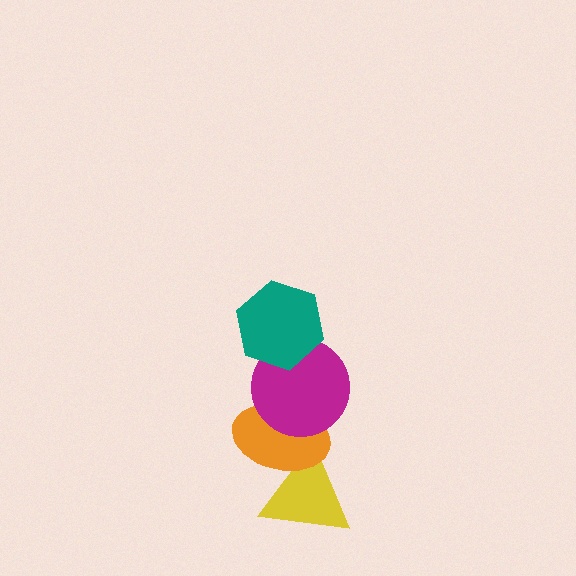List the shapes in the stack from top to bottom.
From top to bottom: the teal hexagon, the magenta circle, the orange ellipse, the yellow triangle.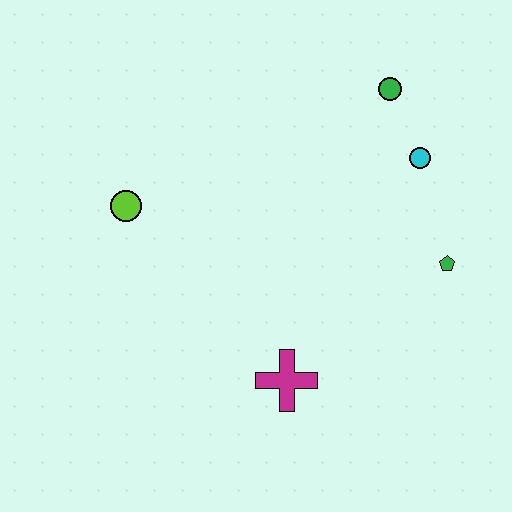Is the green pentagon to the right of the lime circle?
Yes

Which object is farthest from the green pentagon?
The lime circle is farthest from the green pentagon.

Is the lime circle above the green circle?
No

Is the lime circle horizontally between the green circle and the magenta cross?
No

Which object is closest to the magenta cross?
The green pentagon is closest to the magenta cross.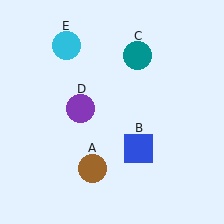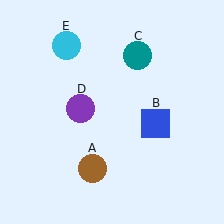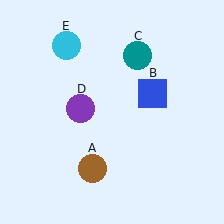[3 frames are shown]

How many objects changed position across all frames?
1 object changed position: blue square (object B).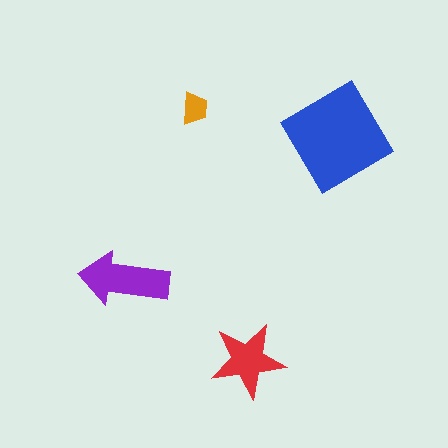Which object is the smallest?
The orange trapezoid.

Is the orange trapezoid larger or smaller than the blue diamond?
Smaller.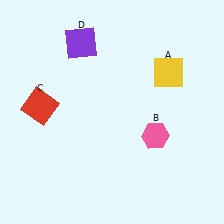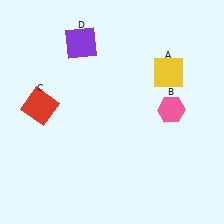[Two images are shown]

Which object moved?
The pink hexagon (B) moved up.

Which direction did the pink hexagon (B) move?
The pink hexagon (B) moved up.